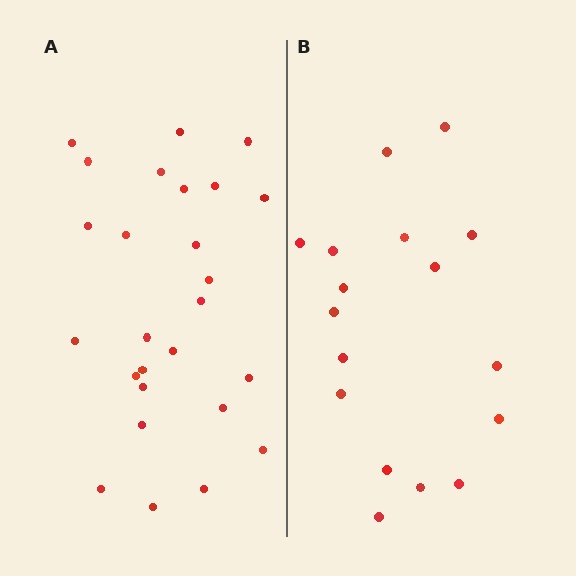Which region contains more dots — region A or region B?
Region A (the left region) has more dots.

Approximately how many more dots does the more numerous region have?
Region A has roughly 8 or so more dots than region B.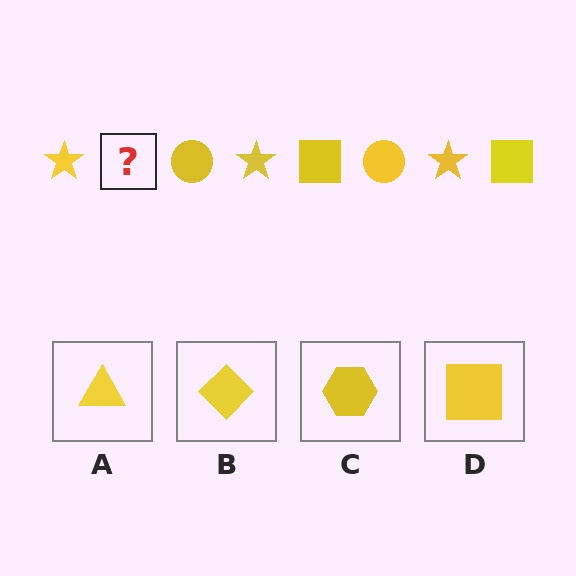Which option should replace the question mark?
Option D.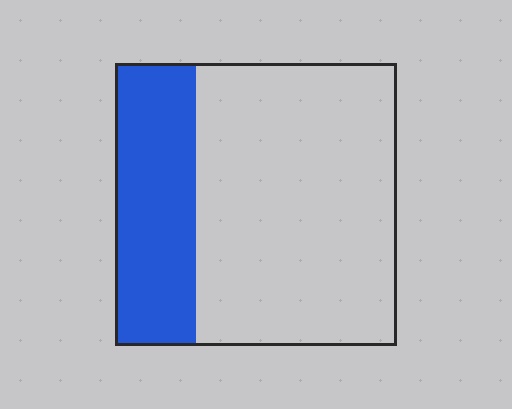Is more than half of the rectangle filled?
No.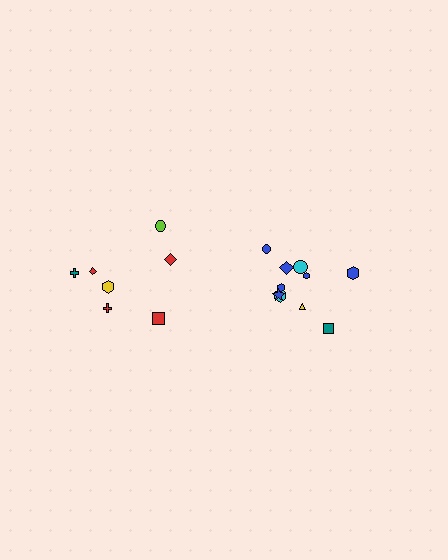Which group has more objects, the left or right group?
The right group.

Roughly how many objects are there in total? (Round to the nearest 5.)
Roughly 15 objects in total.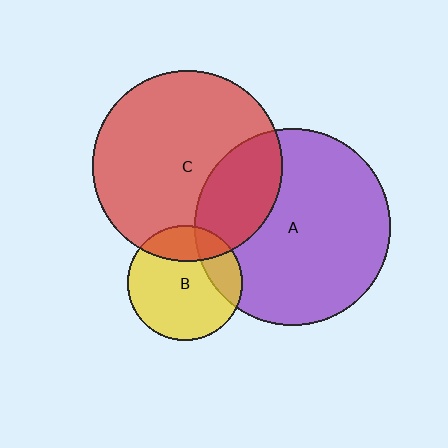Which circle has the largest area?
Circle A (purple).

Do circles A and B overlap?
Yes.